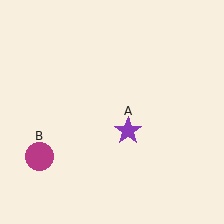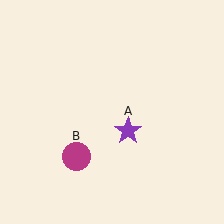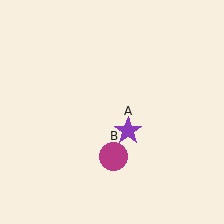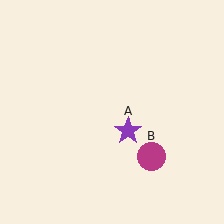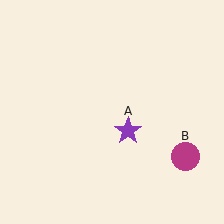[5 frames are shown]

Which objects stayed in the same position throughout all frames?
Purple star (object A) remained stationary.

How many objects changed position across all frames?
1 object changed position: magenta circle (object B).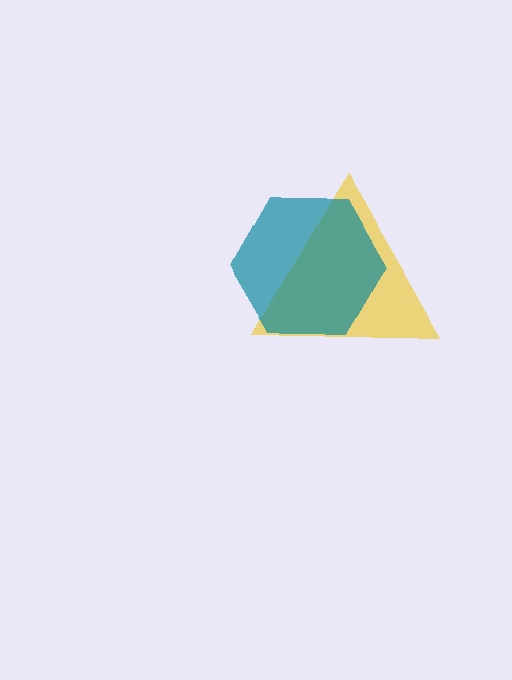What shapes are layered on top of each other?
The layered shapes are: a yellow triangle, a teal hexagon.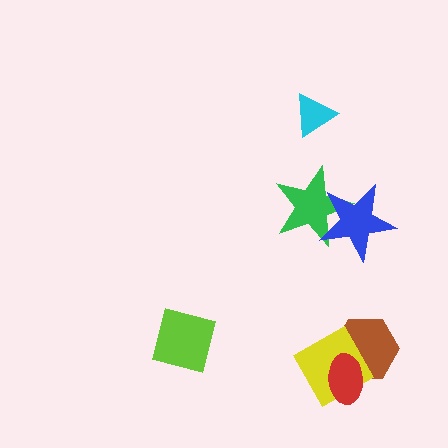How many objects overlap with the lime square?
0 objects overlap with the lime square.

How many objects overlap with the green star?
1 object overlaps with the green star.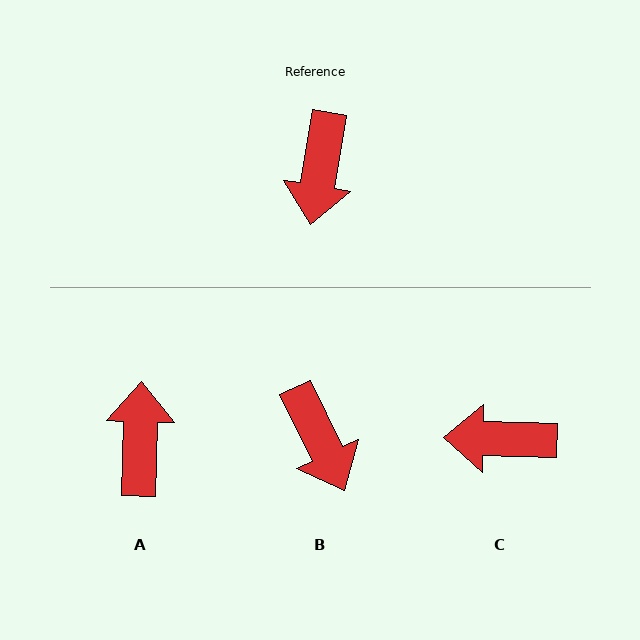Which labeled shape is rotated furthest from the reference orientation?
A, about 172 degrees away.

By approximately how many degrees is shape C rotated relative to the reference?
Approximately 82 degrees clockwise.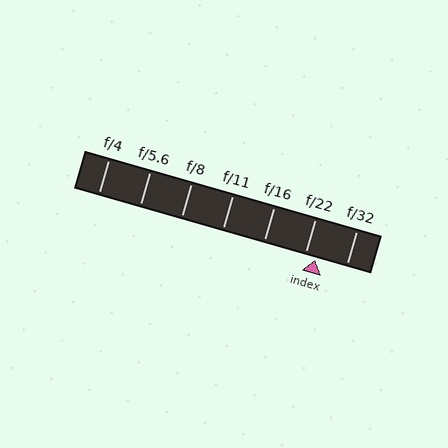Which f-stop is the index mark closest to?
The index mark is closest to f/22.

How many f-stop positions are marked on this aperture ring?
There are 7 f-stop positions marked.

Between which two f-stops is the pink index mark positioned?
The index mark is between f/22 and f/32.